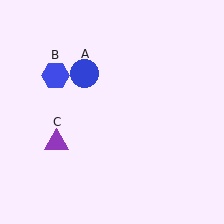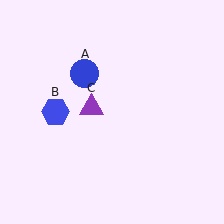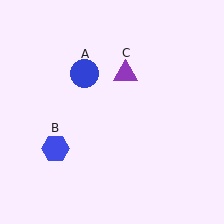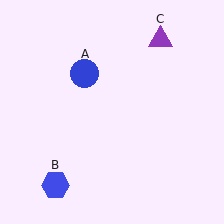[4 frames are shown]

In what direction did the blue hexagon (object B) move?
The blue hexagon (object B) moved down.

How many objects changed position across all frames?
2 objects changed position: blue hexagon (object B), purple triangle (object C).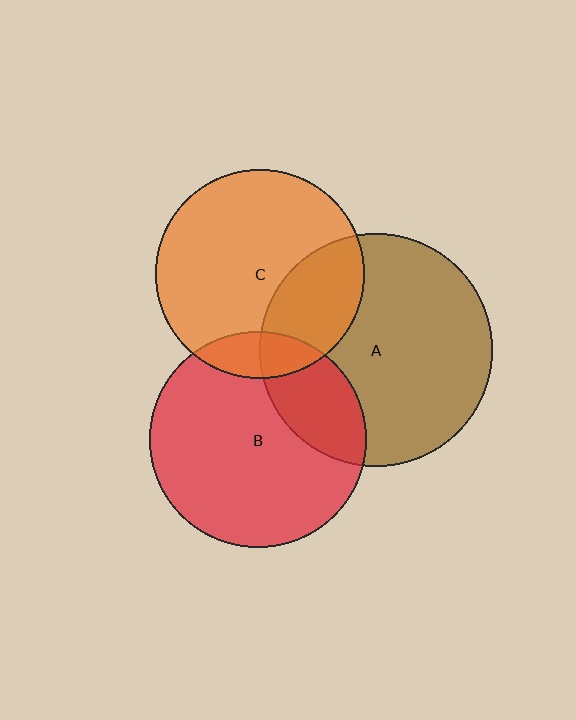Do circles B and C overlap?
Yes.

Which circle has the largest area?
Circle A (brown).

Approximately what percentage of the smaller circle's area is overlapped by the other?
Approximately 15%.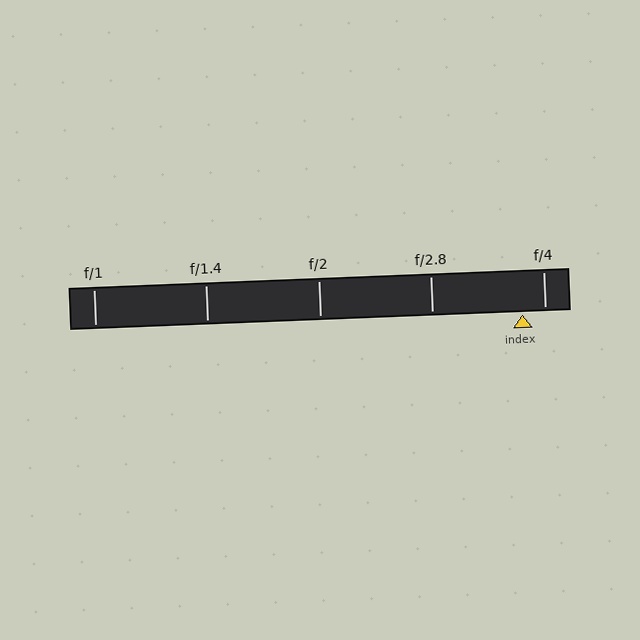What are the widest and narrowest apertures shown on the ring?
The widest aperture shown is f/1 and the narrowest is f/4.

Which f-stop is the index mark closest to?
The index mark is closest to f/4.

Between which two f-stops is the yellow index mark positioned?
The index mark is between f/2.8 and f/4.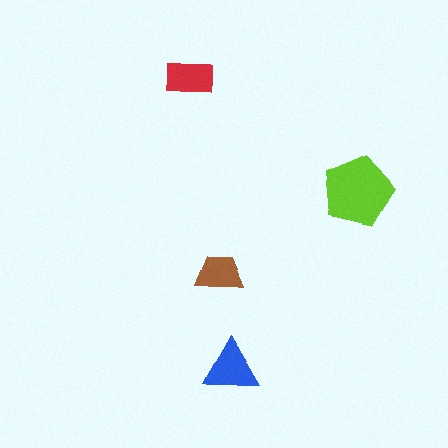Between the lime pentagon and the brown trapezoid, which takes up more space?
The lime pentagon.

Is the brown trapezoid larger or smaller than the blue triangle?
Smaller.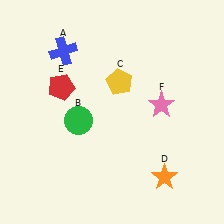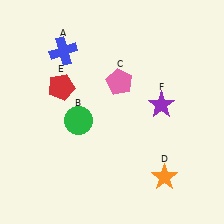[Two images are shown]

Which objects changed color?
C changed from yellow to pink. F changed from pink to purple.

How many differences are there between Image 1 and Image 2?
There are 2 differences between the two images.